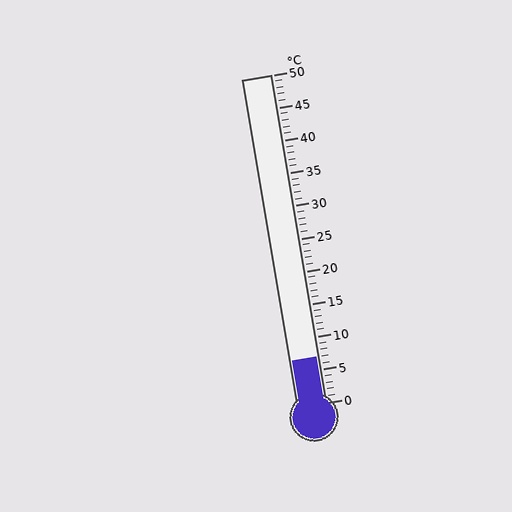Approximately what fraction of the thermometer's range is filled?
The thermometer is filled to approximately 15% of its range.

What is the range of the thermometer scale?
The thermometer scale ranges from 0°C to 50°C.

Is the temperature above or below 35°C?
The temperature is below 35°C.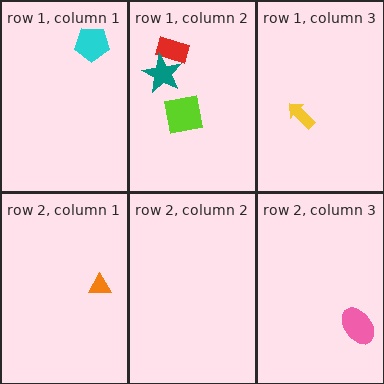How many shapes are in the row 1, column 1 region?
1.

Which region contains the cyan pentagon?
The row 1, column 1 region.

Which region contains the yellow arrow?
The row 1, column 3 region.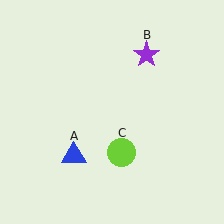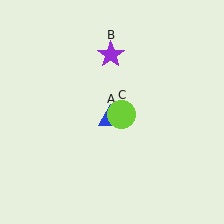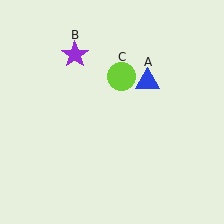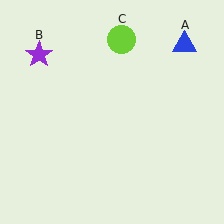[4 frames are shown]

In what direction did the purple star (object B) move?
The purple star (object B) moved left.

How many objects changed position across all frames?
3 objects changed position: blue triangle (object A), purple star (object B), lime circle (object C).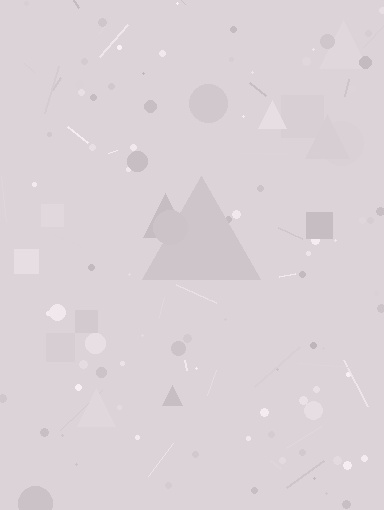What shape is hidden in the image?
A triangle is hidden in the image.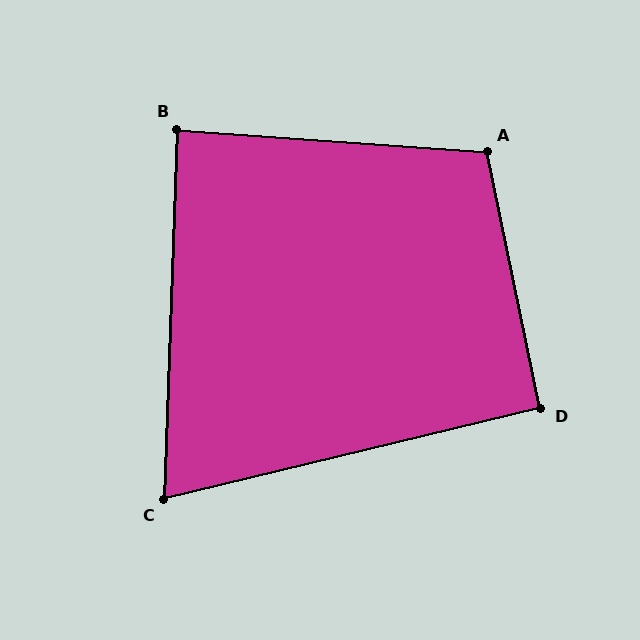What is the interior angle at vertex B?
Approximately 88 degrees (approximately right).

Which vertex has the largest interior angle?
A, at approximately 106 degrees.